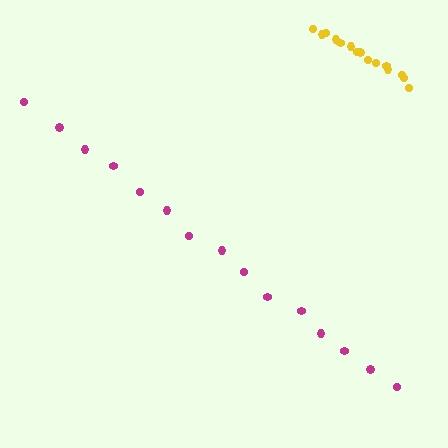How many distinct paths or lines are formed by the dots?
There are 2 distinct paths.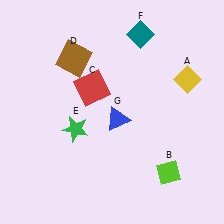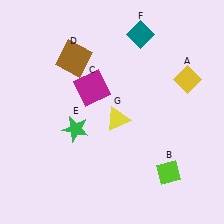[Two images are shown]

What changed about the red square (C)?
In Image 1, C is red. In Image 2, it changed to magenta.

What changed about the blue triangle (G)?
In Image 1, G is blue. In Image 2, it changed to yellow.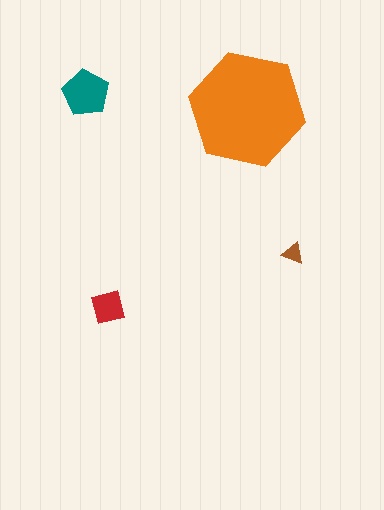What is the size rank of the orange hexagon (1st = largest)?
1st.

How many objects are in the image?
There are 4 objects in the image.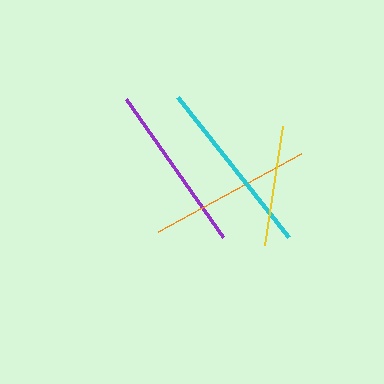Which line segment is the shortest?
The yellow line is the shortest at approximately 120 pixels.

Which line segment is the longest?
The cyan line is the longest at approximately 179 pixels.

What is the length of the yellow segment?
The yellow segment is approximately 120 pixels long.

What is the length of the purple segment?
The purple segment is approximately 169 pixels long.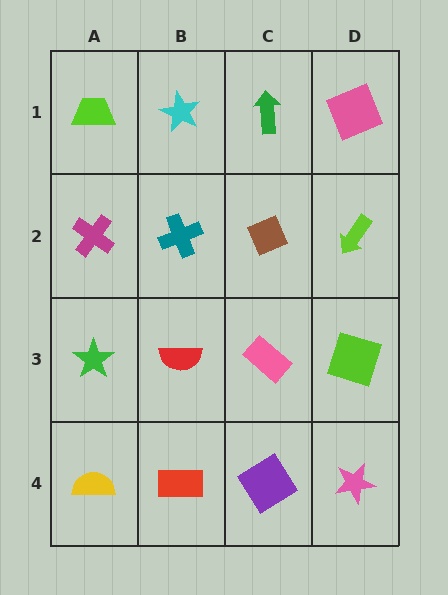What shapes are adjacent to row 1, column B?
A teal cross (row 2, column B), a lime trapezoid (row 1, column A), a green arrow (row 1, column C).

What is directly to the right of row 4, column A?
A red rectangle.